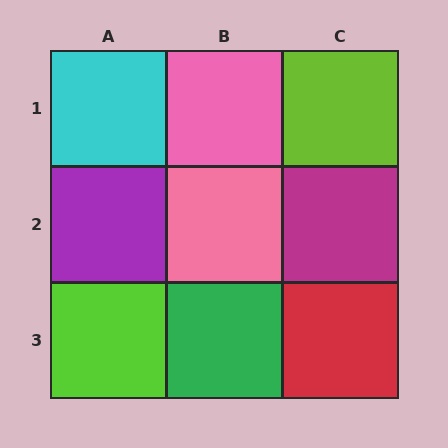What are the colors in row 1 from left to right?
Cyan, pink, lime.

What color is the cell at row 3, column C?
Red.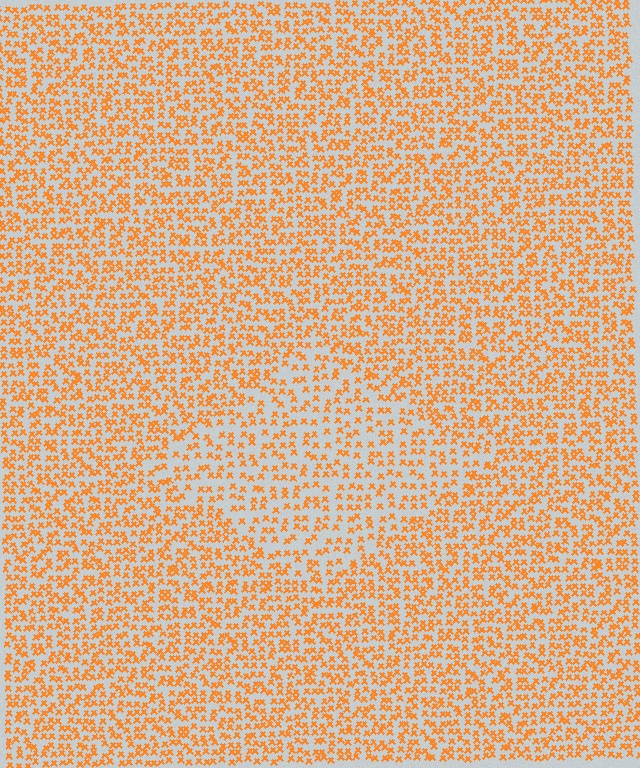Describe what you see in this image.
The image contains small orange elements arranged at two different densities. A diamond-shaped region is visible where the elements are less densely packed than the surrounding area.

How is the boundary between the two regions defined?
The boundary is defined by a change in element density (approximately 1.6x ratio). All elements are the same color, size, and shape.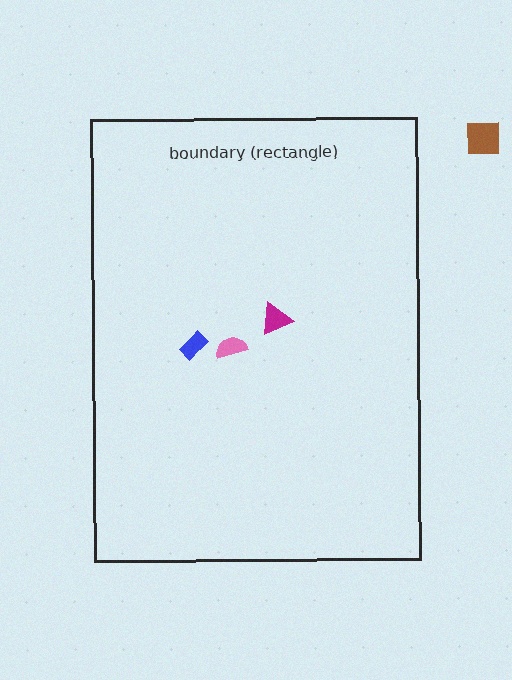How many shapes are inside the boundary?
3 inside, 1 outside.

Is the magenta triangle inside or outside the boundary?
Inside.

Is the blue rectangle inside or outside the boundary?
Inside.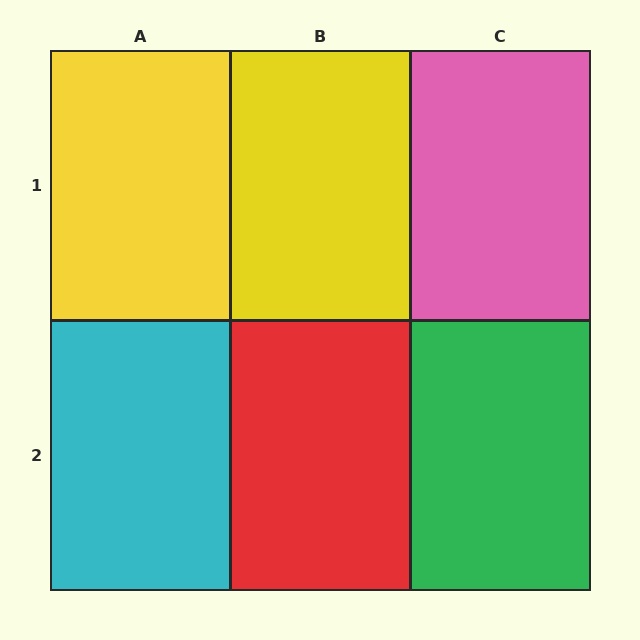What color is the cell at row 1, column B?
Yellow.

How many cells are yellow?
2 cells are yellow.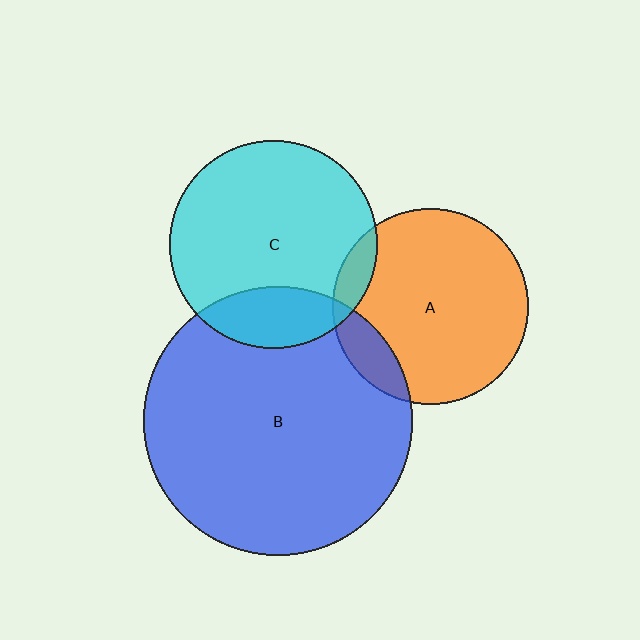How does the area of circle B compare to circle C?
Approximately 1.7 times.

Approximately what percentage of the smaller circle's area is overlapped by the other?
Approximately 10%.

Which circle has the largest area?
Circle B (blue).